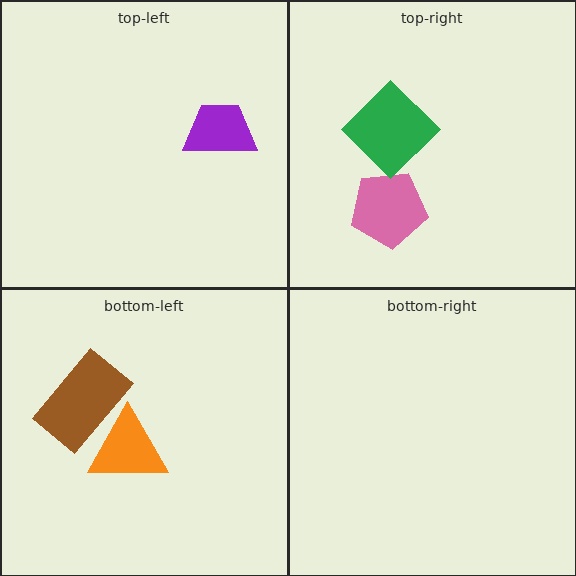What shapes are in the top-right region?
The pink pentagon, the green diamond.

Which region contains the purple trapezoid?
The top-left region.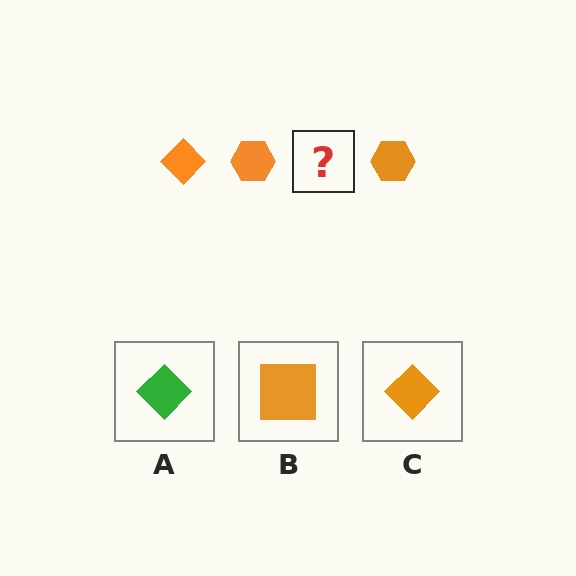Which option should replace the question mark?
Option C.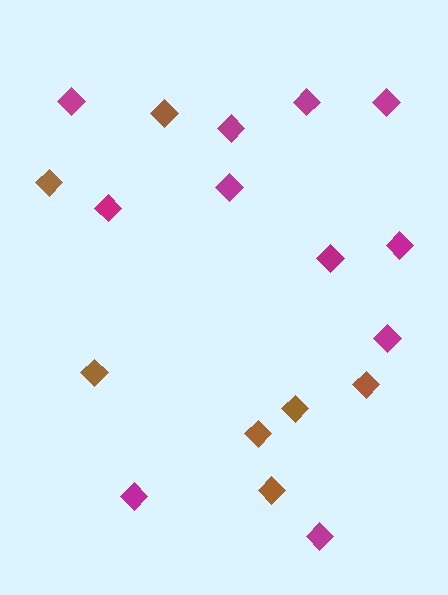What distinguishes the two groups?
There are 2 groups: one group of brown diamonds (7) and one group of magenta diamonds (11).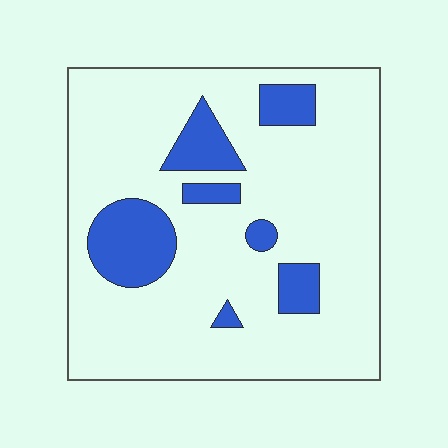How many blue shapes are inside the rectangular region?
7.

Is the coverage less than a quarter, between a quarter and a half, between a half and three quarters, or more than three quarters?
Less than a quarter.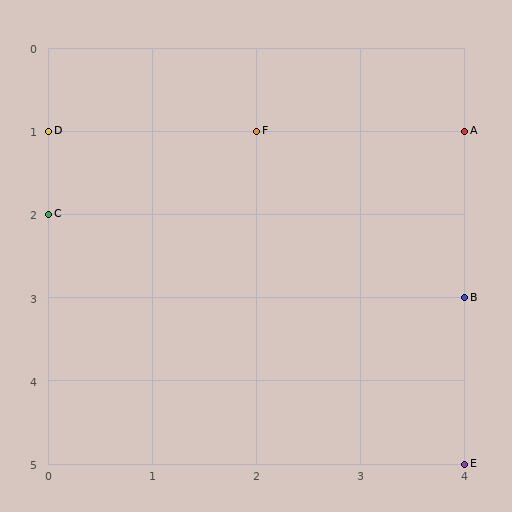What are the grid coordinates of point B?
Point B is at grid coordinates (4, 3).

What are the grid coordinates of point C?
Point C is at grid coordinates (0, 2).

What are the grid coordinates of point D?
Point D is at grid coordinates (0, 1).